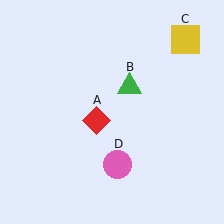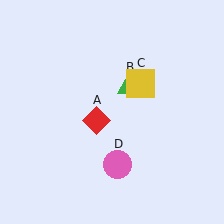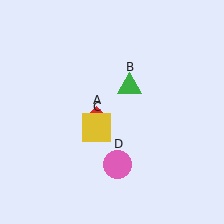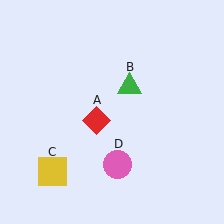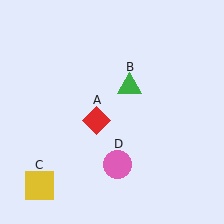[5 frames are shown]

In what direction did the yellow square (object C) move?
The yellow square (object C) moved down and to the left.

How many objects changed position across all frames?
1 object changed position: yellow square (object C).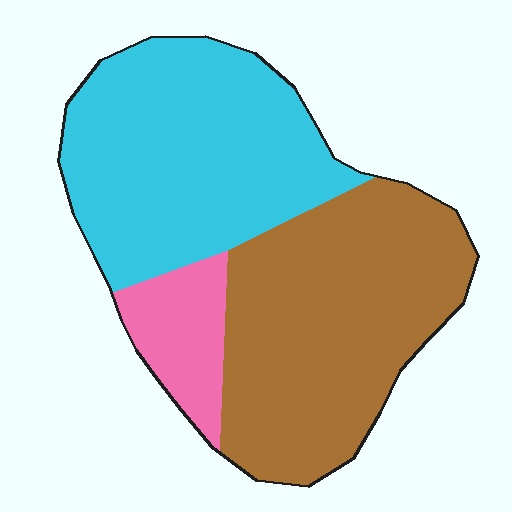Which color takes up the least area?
Pink, at roughly 10%.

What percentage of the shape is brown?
Brown covers 46% of the shape.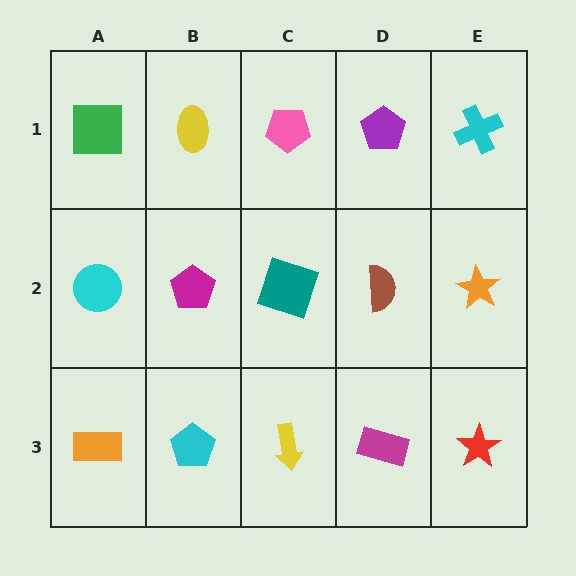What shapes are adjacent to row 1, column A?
A cyan circle (row 2, column A), a yellow ellipse (row 1, column B).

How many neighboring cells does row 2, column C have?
4.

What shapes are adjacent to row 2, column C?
A pink pentagon (row 1, column C), a yellow arrow (row 3, column C), a magenta pentagon (row 2, column B), a brown semicircle (row 2, column D).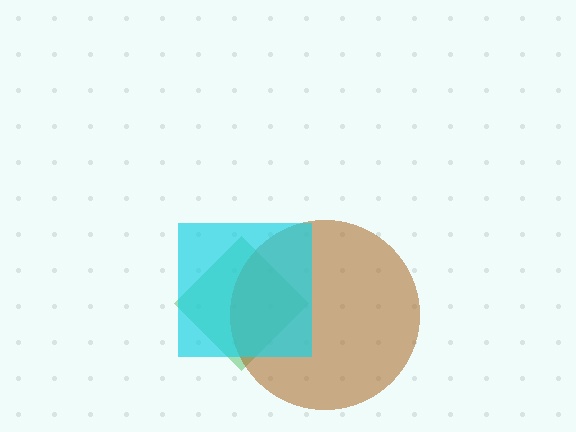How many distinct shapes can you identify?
There are 3 distinct shapes: a green diamond, a brown circle, a cyan square.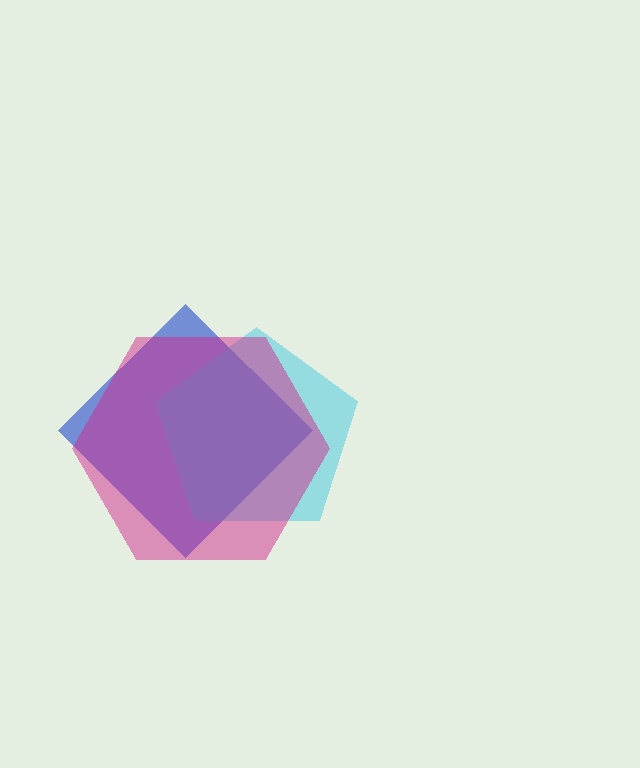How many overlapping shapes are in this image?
There are 3 overlapping shapes in the image.